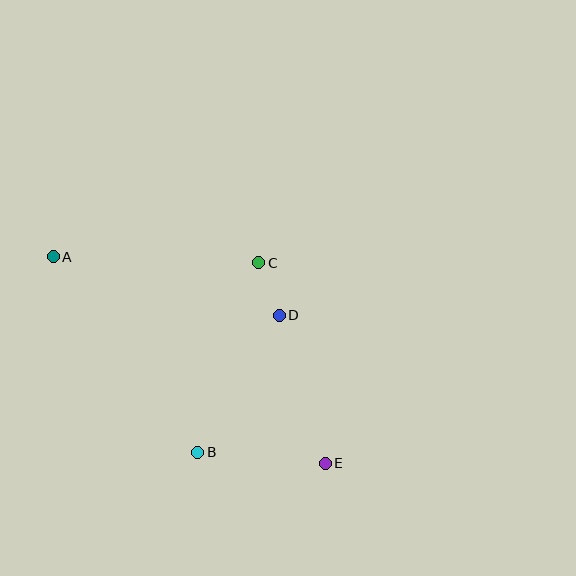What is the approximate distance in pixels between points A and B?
The distance between A and B is approximately 243 pixels.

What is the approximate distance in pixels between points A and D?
The distance between A and D is approximately 233 pixels.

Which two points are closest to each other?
Points C and D are closest to each other.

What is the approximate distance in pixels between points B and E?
The distance between B and E is approximately 128 pixels.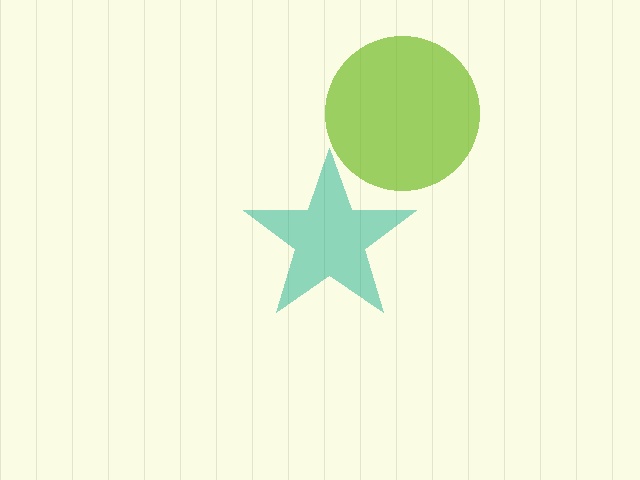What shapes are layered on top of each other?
The layered shapes are: a teal star, a lime circle.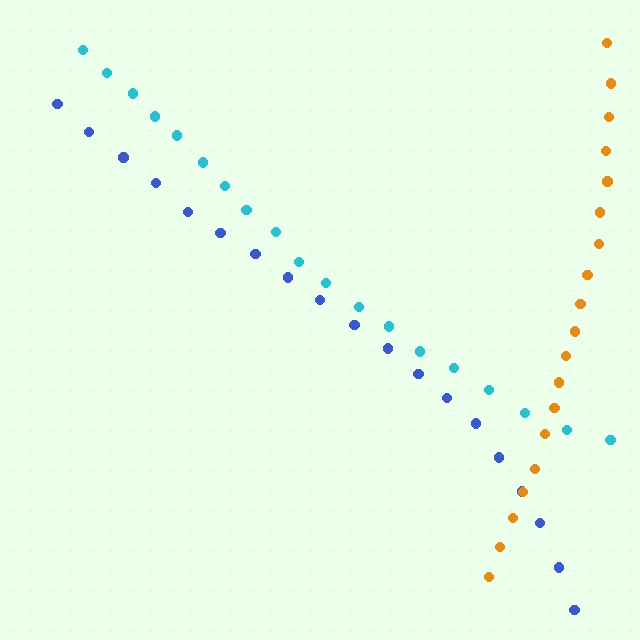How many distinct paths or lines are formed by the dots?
There are 3 distinct paths.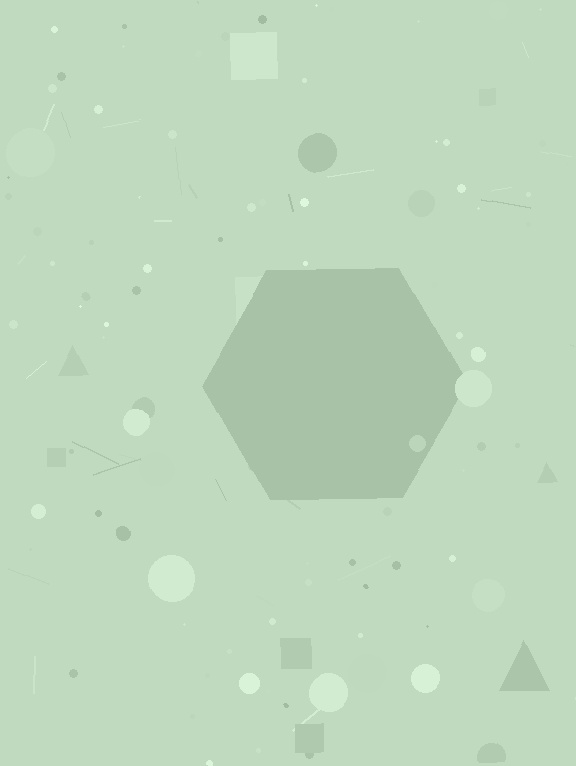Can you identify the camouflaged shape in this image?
The camouflaged shape is a hexagon.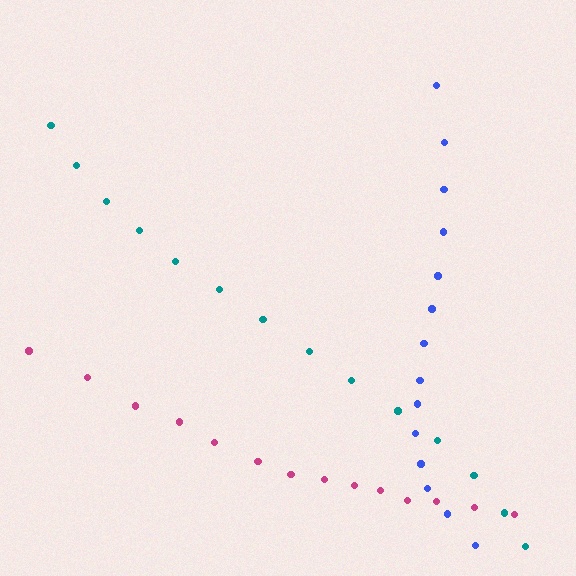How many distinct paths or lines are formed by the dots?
There are 3 distinct paths.